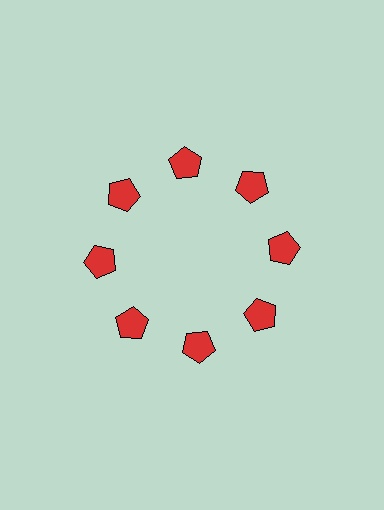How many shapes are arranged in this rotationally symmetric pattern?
There are 8 shapes, arranged in 8 groups of 1.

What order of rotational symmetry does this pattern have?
This pattern has 8-fold rotational symmetry.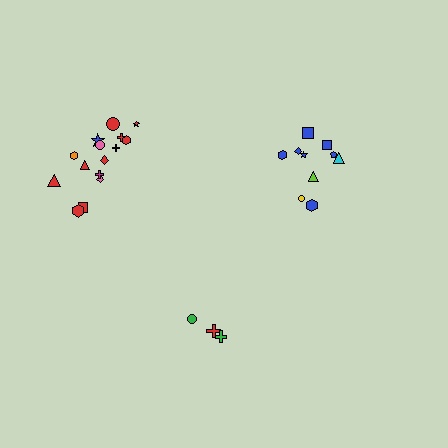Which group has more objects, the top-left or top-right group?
The top-left group.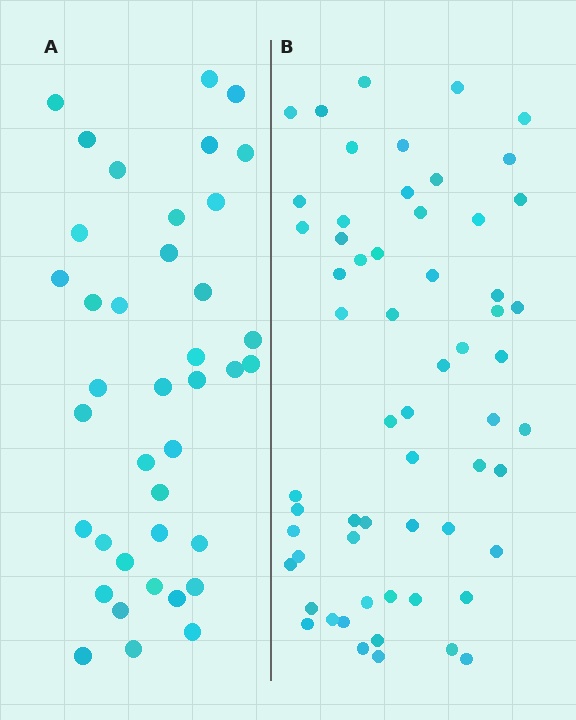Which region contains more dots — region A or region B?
Region B (the right region) has more dots.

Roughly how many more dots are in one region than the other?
Region B has approximately 20 more dots than region A.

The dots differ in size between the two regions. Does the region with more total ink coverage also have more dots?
No. Region A has more total ink coverage because its dots are larger, but region B actually contains more individual dots. Total area can be misleading — the number of items is what matters here.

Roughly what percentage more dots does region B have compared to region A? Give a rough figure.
About 55% more.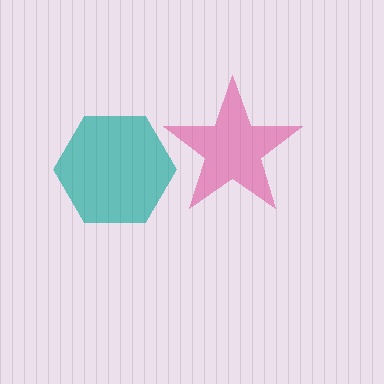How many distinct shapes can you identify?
There are 2 distinct shapes: a teal hexagon, a pink star.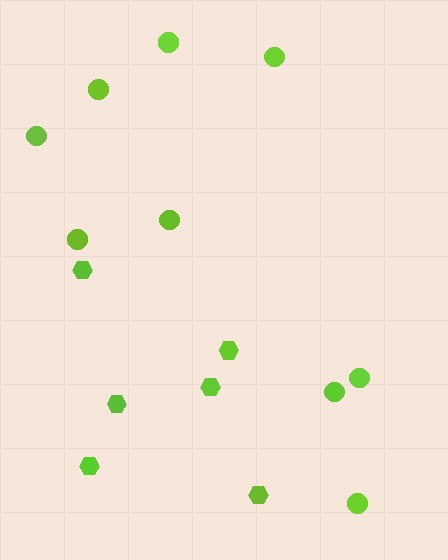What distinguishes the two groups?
There are 2 groups: one group of circles (9) and one group of hexagons (6).